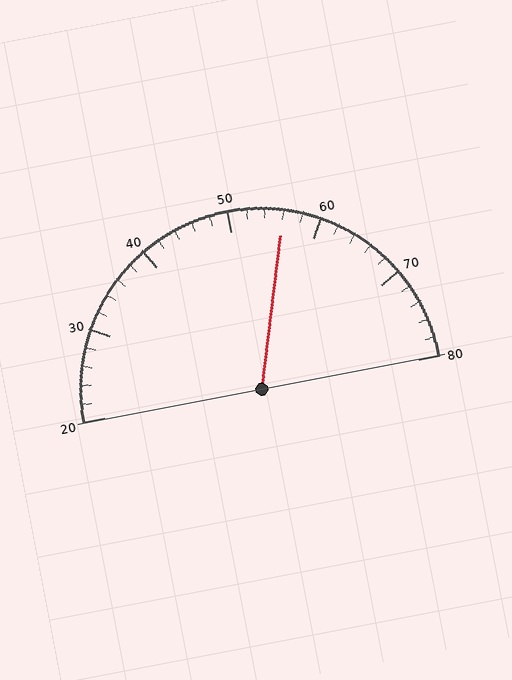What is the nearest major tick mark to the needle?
The nearest major tick mark is 60.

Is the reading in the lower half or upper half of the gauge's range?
The reading is in the upper half of the range (20 to 80).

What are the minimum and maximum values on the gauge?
The gauge ranges from 20 to 80.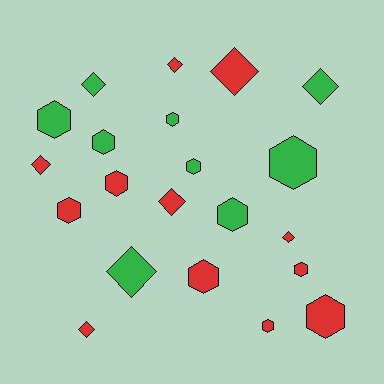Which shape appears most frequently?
Hexagon, with 12 objects.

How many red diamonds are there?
There are 6 red diamonds.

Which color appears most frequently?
Red, with 12 objects.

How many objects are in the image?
There are 21 objects.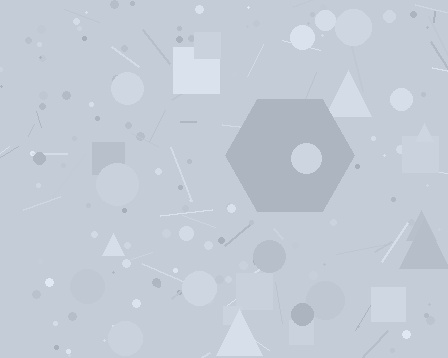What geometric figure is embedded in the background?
A hexagon is embedded in the background.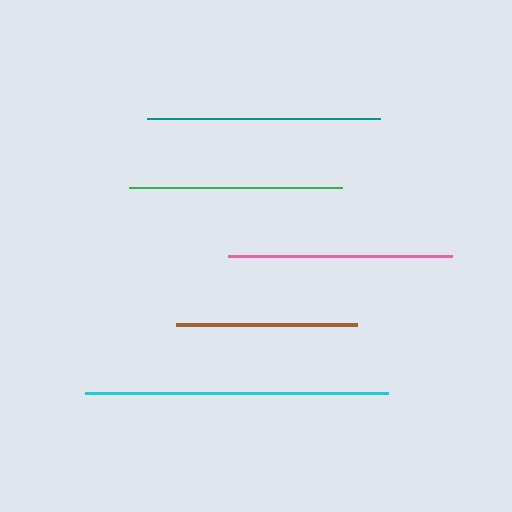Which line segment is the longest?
The cyan line is the longest at approximately 303 pixels.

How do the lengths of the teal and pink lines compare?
The teal and pink lines are approximately the same length.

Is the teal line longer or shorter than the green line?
The teal line is longer than the green line.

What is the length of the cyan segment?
The cyan segment is approximately 303 pixels long.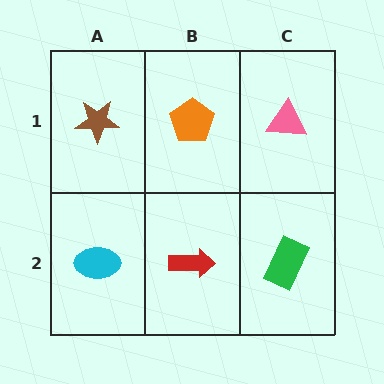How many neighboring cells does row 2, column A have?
2.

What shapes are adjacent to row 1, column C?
A green rectangle (row 2, column C), an orange pentagon (row 1, column B).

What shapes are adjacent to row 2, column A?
A brown star (row 1, column A), a red arrow (row 2, column B).